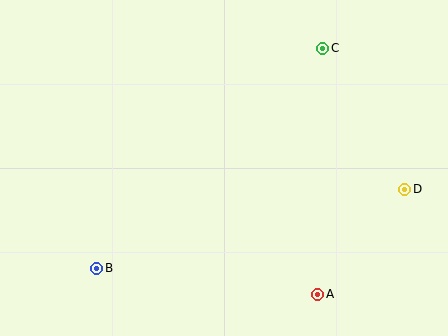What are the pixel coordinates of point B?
Point B is at (97, 268).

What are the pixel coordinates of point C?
Point C is at (323, 48).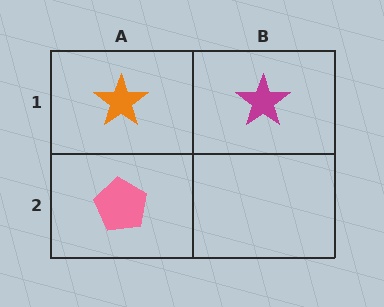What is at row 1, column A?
An orange star.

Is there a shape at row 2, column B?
No, that cell is empty.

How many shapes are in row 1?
2 shapes.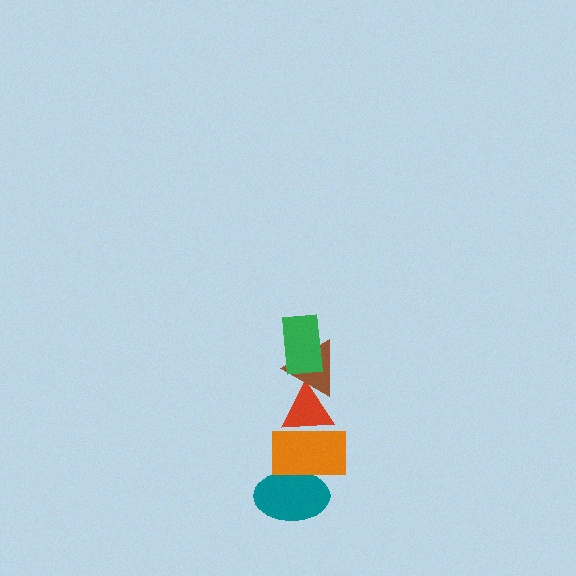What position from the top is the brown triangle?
The brown triangle is 2nd from the top.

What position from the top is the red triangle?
The red triangle is 3rd from the top.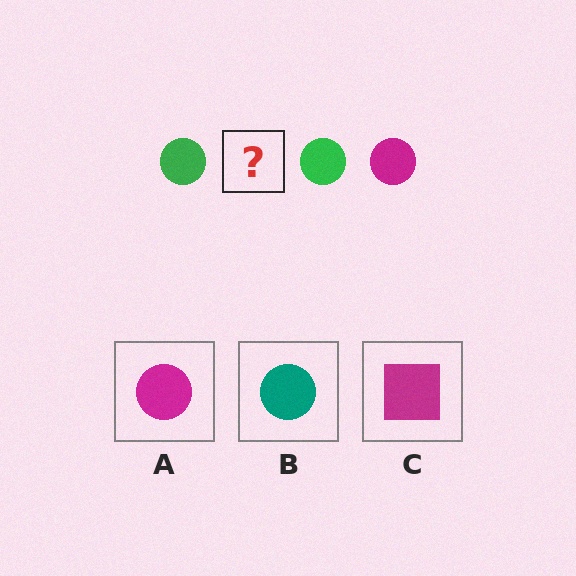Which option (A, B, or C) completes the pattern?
A.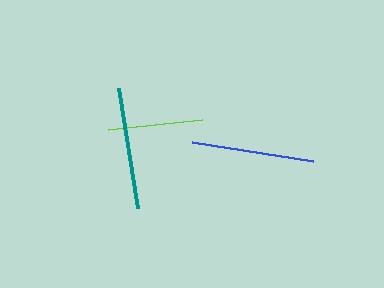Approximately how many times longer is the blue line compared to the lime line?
The blue line is approximately 1.3 times the length of the lime line.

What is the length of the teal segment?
The teal segment is approximately 121 pixels long.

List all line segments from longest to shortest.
From longest to shortest: blue, teal, lime.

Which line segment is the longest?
The blue line is the longest at approximately 122 pixels.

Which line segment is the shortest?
The lime line is the shortest at approximately 95 pixels.